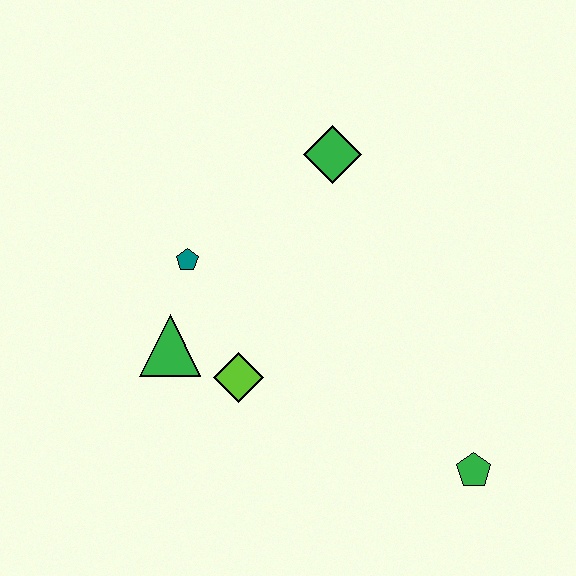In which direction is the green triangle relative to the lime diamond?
The green triangle is to the left of the lime diamond.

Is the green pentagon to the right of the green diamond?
Yes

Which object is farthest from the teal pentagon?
The green pentagon is farthest from the teal pentagon.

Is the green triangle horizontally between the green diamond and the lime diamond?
No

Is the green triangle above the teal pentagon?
No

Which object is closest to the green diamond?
The teal pentagon is closest to the green diamond.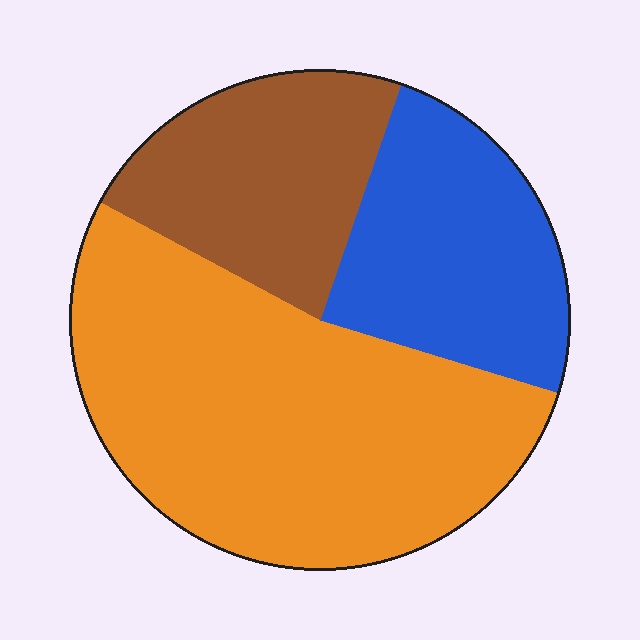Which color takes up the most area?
Orange, at roughly 55%.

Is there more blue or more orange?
Orange.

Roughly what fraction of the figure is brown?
Brown takes up between a sixth and a third of the figure.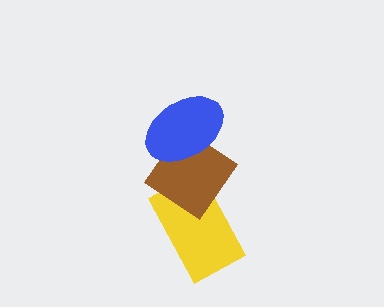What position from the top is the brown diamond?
The brown diamond is 2nd from the top.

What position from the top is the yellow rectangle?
The yellow rectangle is 3rd from the top.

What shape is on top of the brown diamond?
The blue ellipse is on top of the brown diamond.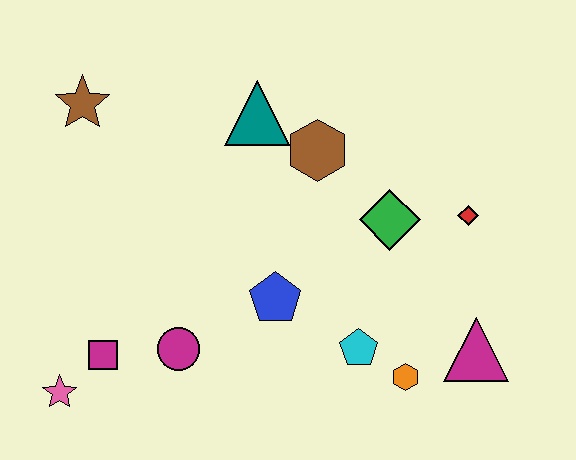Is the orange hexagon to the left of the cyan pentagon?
No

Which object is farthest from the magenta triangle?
The brown star is farthest from the magenta triangle.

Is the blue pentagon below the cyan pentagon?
No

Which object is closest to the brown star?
The teal triangle is closest to the brown star.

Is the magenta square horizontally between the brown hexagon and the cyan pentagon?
No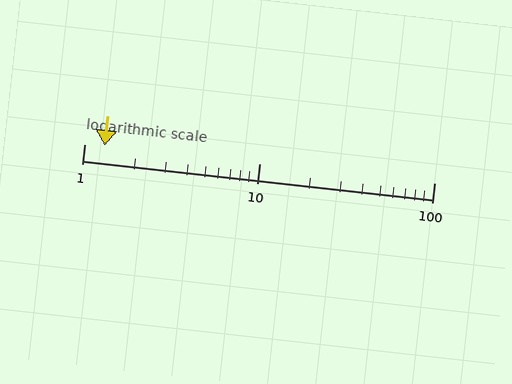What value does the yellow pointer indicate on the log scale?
The pointer indicates approximately 1.3.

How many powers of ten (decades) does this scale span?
The scale spans 2 decades, from 1 to 100.